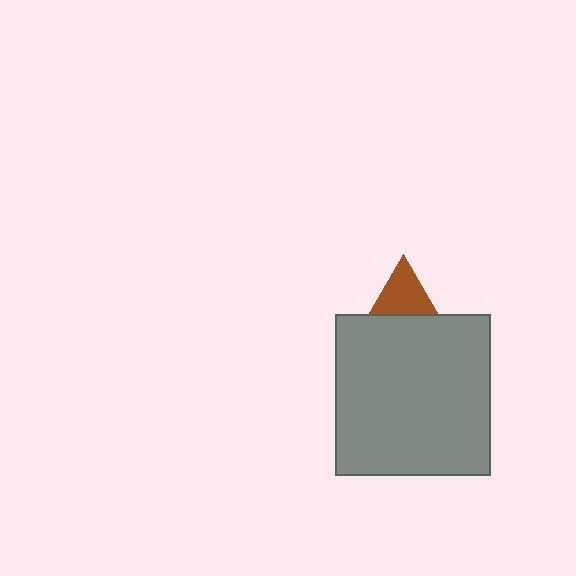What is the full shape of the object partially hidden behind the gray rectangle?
The partially hidden object is a brown triangle.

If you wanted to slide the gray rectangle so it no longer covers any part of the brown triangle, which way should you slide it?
Slide it down — that is the most direct way to separate the two shapes.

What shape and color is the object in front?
The object in front is a gray rectangle.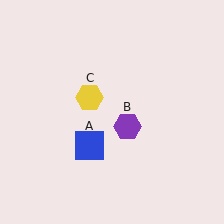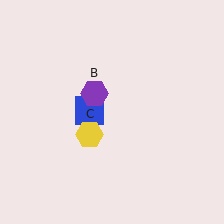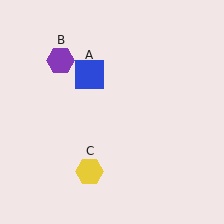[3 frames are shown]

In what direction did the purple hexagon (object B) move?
The purple hexagon (object B) moved up and to the left.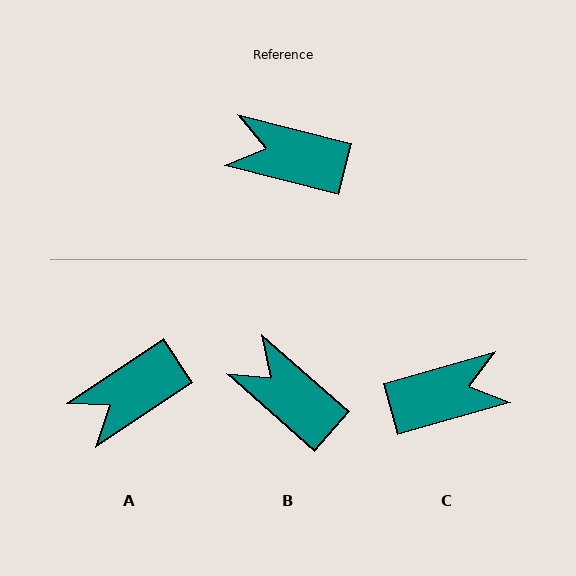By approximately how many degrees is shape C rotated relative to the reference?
Approximately 150 degrees clockwise.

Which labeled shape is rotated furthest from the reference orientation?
C, about 150 degrees away.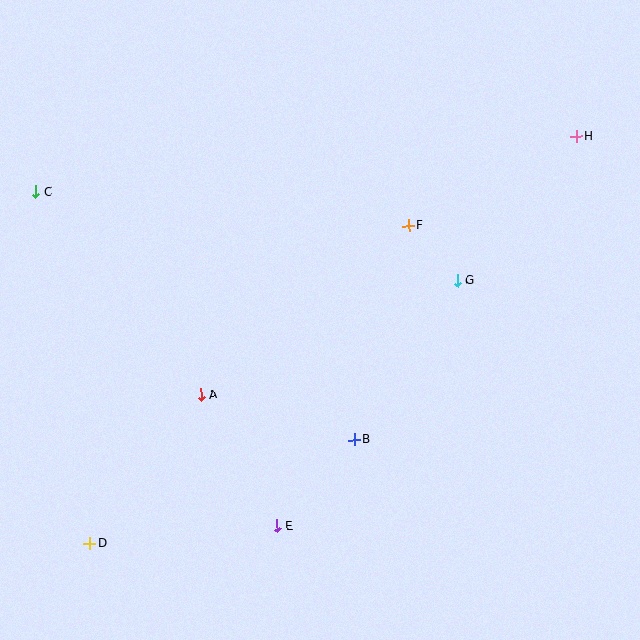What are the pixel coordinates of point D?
Point D is at (90, 544).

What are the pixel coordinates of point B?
Point B is at (354, 440).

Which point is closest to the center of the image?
Point B at (354, 440) is closest to the center.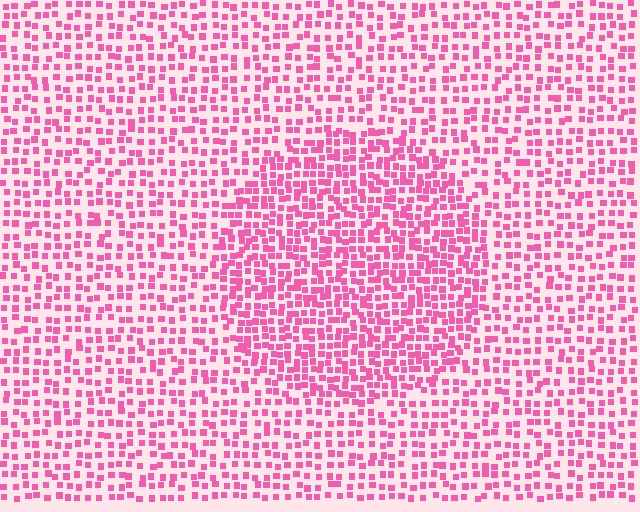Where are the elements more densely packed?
The elements are more densely packed inside the circle boundary.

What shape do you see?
I see a circle.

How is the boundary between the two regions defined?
The boundary is defined by a change in element density (approximately 1.7x ratio). All elements are the same color, size, and shape.